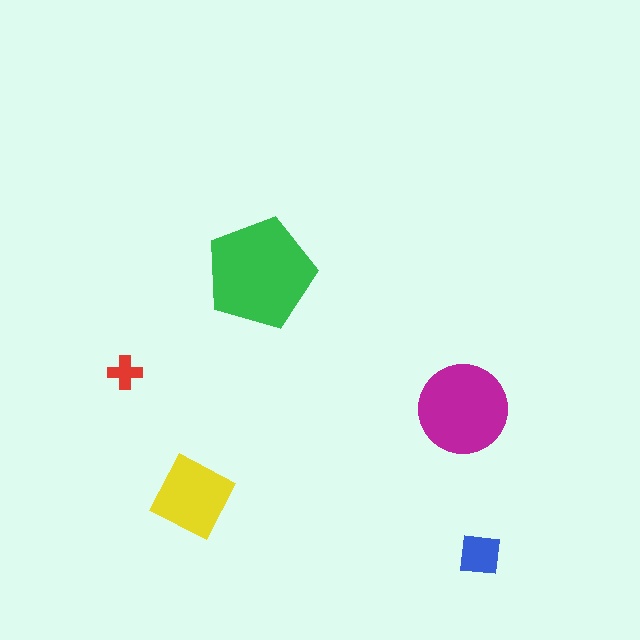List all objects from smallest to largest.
The red cross, the blue square, the yellow square, the magenta circle, the green pentagon.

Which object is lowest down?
The blue square is bottommost.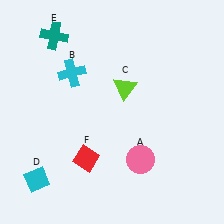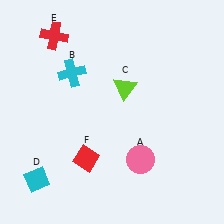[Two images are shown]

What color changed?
The cross (E) changed from teal in Image 1 to red in Image 2.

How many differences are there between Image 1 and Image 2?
There is 1 difference between the two images.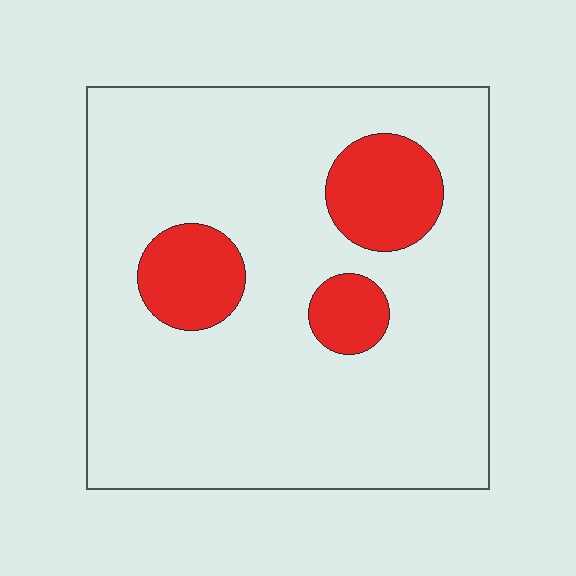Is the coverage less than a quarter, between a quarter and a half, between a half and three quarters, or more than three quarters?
Less than a quarter.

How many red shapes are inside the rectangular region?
3.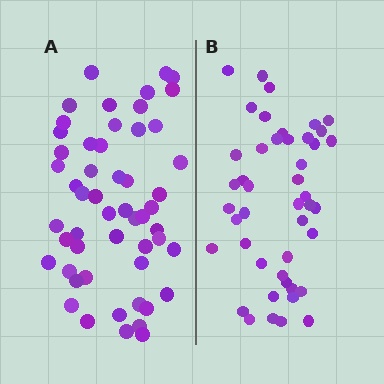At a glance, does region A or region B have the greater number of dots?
Region A (the left region) has more dots.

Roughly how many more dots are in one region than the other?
Region A has roughly 8 or so more dots than region B.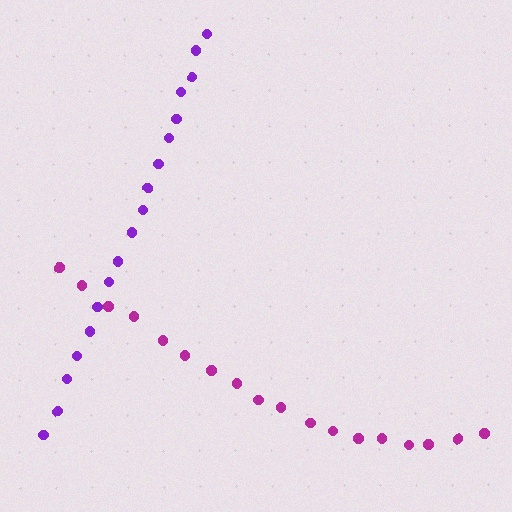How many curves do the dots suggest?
There are 2 distinct paths.